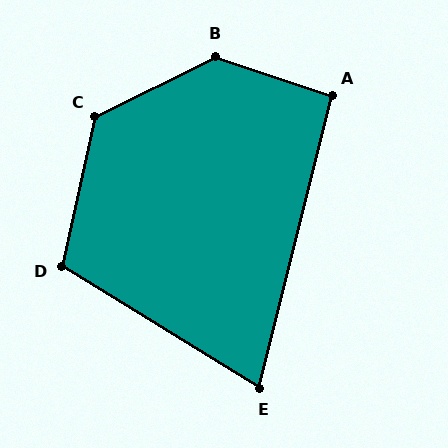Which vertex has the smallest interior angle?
E, at approximately 72 degrees.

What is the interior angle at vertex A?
Approximately 95 degrees (approximately right).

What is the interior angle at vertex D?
Approximately 109 degrees (obtuse).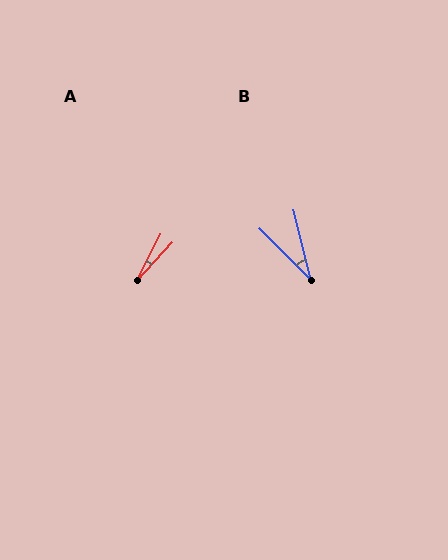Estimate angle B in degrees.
Approximately 31 degrees.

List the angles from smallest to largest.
A (17°), B (31°).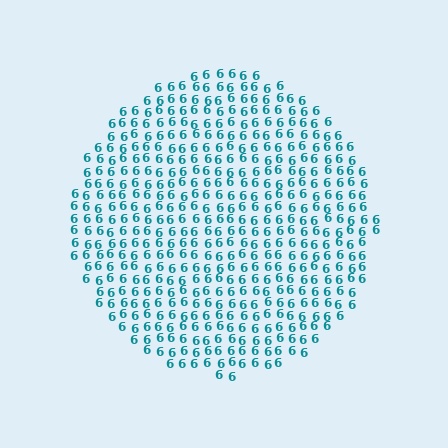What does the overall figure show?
The overall figure shows a circle.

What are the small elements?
The small elements are digit 6's.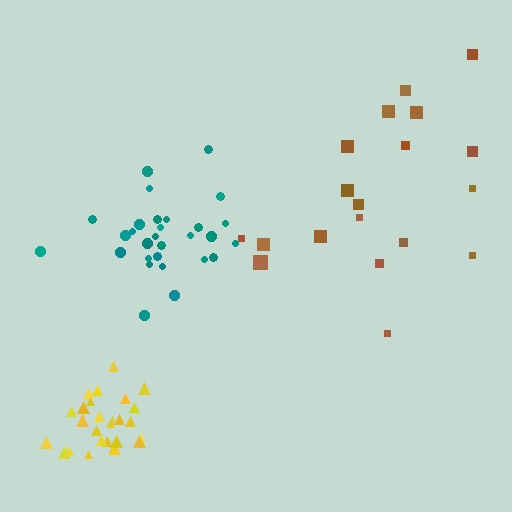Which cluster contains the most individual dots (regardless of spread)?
Teal (29).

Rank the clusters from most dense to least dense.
yellow, teal, brown.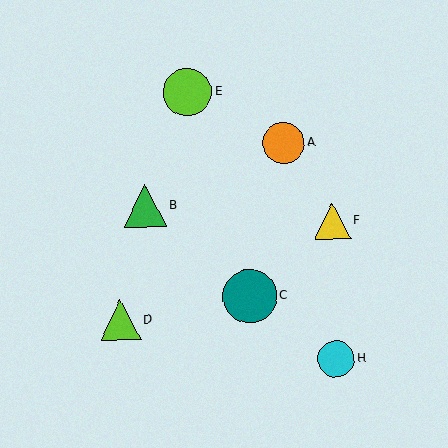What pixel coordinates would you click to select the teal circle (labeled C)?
Click at (250, 296) to select the teal circle C.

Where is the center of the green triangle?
The center of the green triangle is at (145, 206).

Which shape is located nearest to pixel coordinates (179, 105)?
The lime circle (labeled E) at (187, 92) is nearest to that location.